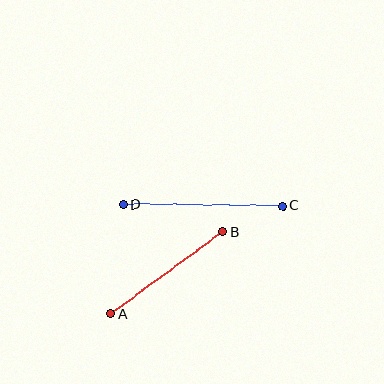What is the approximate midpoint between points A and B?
The midpoint is at approximately (167, 273) pixels.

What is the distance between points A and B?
The distance is approximately 139 pixels.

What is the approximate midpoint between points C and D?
The midpoint is at approximately (203, 205) pixels.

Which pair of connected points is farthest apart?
Points C and D are farthest apart.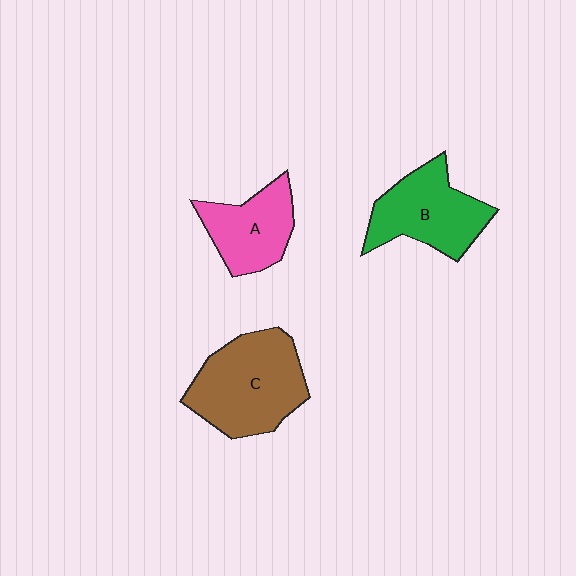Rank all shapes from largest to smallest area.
From largest to smallest: C (brown), B (green), A (pink).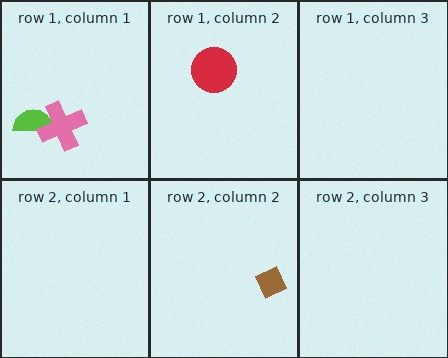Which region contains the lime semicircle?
The row 1, column 1 region.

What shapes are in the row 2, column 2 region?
The brown diamond.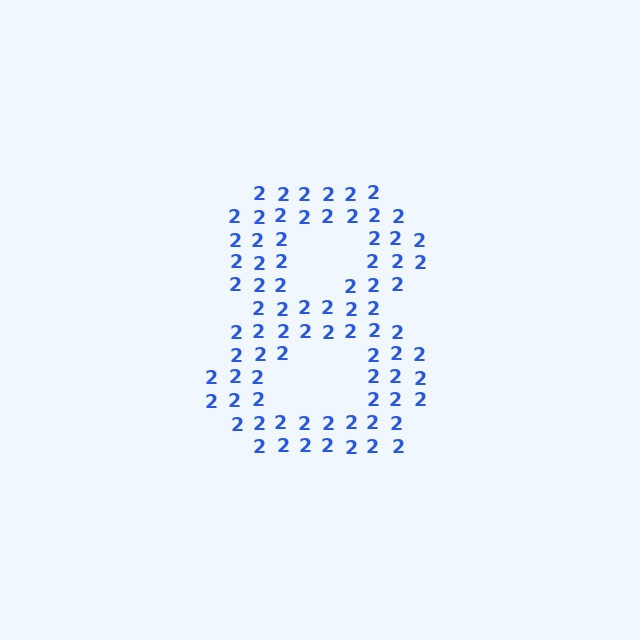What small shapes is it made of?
It is made of small digit 2's.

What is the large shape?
The large shape is the digit 8.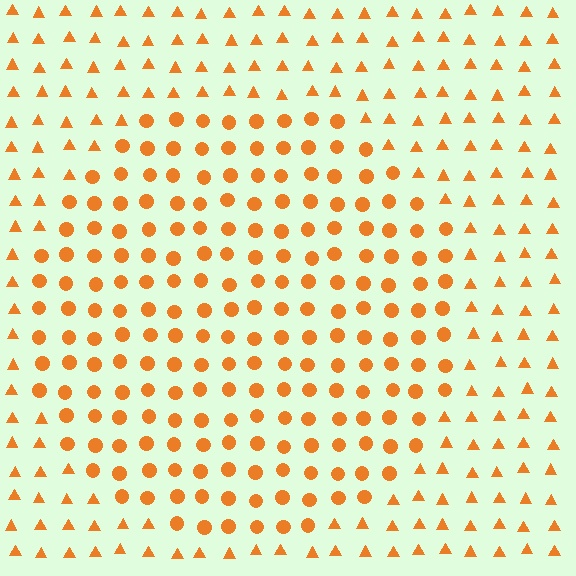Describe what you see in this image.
The image is filled with small orange elements arranged in a uniform grid. A circle-shaped region contains circles, while the surrounding area contains triangles. The boundary is defined purely by the change in element shape.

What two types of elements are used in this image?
The image uses circles inside the circle region and triangles outside it.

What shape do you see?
I see a circle.